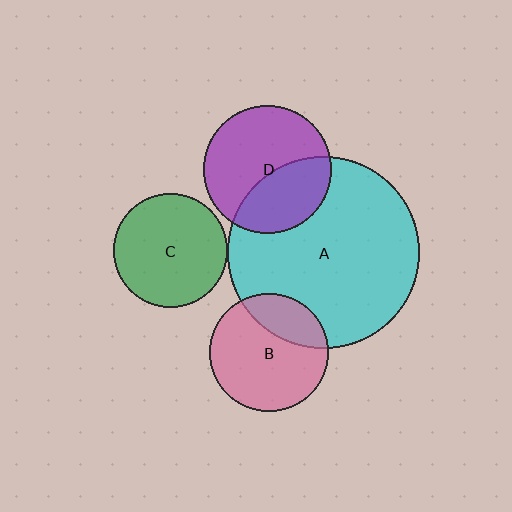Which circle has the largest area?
Circle A (cyan).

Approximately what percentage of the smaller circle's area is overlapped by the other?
Approximately 25%.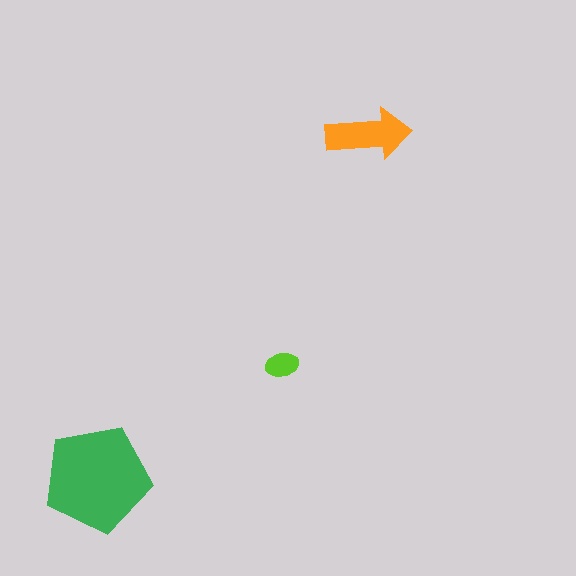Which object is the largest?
The green pentagon.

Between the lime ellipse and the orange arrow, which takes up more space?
The orange arrow.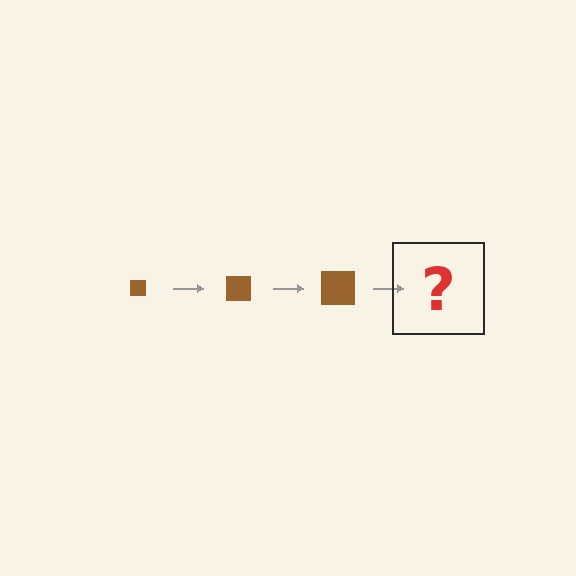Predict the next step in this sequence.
The next step is a brown square, larger than the previous one.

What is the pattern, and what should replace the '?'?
The pattern is that the square gets progressively larger each step. The '?' should be a brown square, larger than the previous one.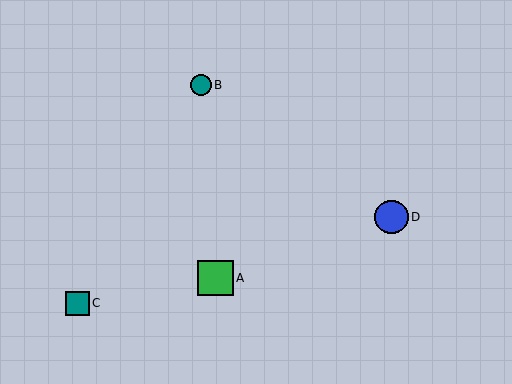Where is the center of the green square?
The center of the green square is at (215, 278).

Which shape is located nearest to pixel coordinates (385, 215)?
The blue circle (labeled D) at (391, 217) is nearest to that location.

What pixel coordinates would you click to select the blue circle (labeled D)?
Click at (391, 217) to select the blue circle D.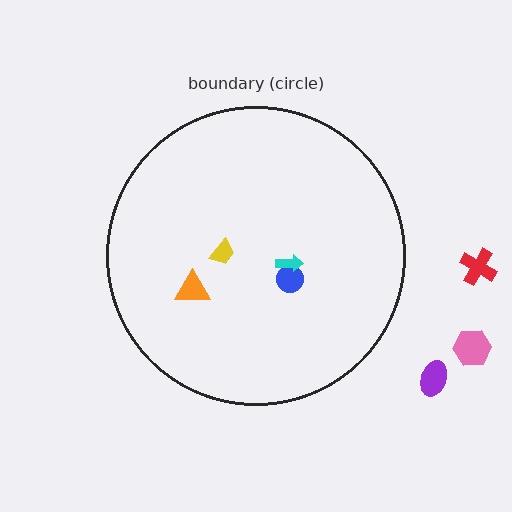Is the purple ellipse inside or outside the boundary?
Outside.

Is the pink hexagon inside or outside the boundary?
Outside.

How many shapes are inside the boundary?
4 inside, 3 outside.